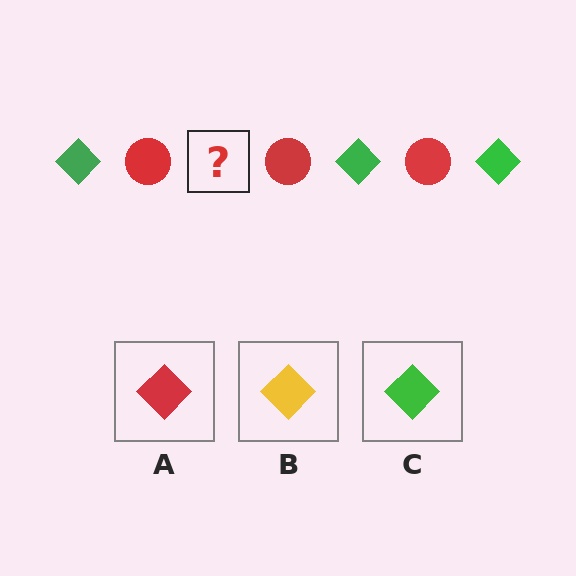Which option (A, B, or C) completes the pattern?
C.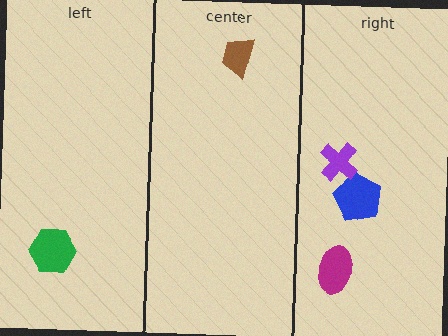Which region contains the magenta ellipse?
The right region.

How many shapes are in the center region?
1.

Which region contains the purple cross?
The right region.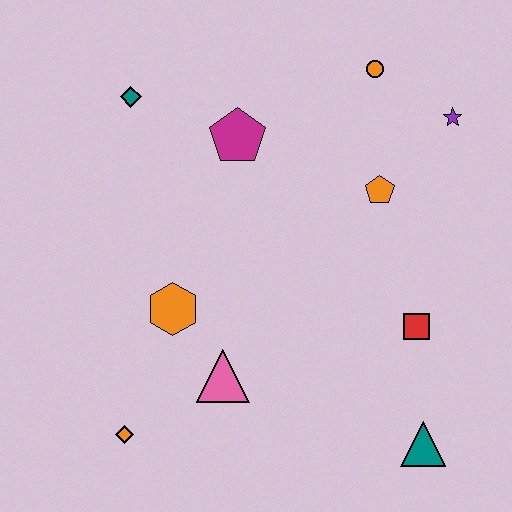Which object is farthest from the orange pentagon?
The orange diamond is farthest from the orange pentagon.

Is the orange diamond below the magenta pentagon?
Yes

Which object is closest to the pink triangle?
The orange hexagon is closest to the pink triangle.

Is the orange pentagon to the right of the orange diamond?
Yes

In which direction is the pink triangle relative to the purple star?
The pink triangle is below the purple star.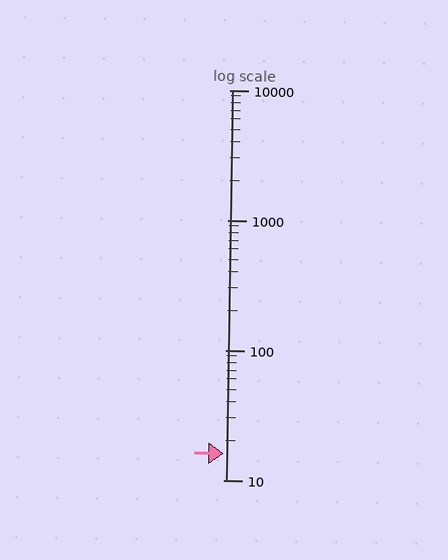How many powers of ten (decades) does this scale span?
The scale spans 3 decades, from 10 to 10000.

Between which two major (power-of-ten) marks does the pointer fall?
The pointer is between 10 and 100.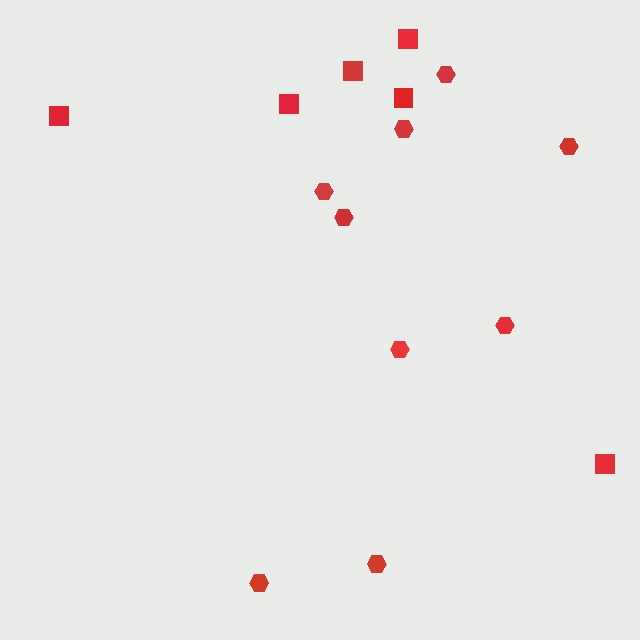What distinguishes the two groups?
There are 2 groups: one group of squares (6) and one group of hexagons (9).